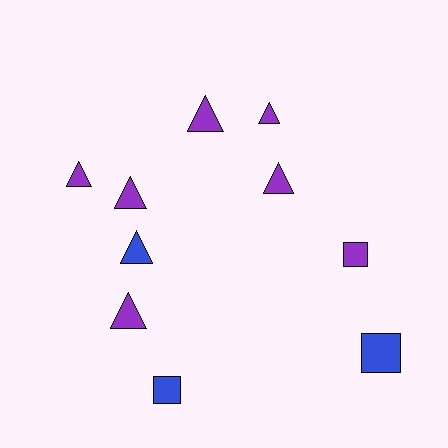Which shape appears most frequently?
Triangle, with 7 objects.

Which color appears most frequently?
Purple, with 7 objects.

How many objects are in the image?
There are 10 objects.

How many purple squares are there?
There is 1 purple square.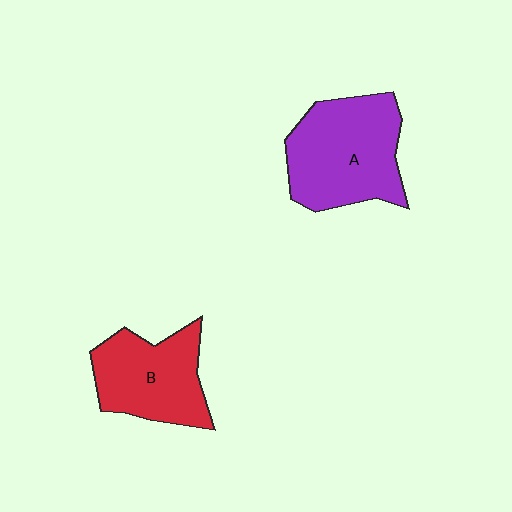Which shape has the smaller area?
Shape B (red).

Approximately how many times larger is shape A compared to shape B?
Approximately 1.3 times.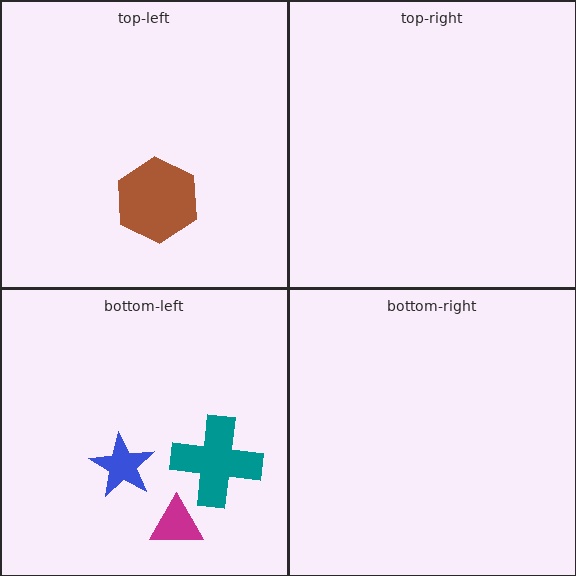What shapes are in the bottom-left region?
The blue star, the teal cross, the magenta triangle.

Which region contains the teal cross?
The bottom-left region.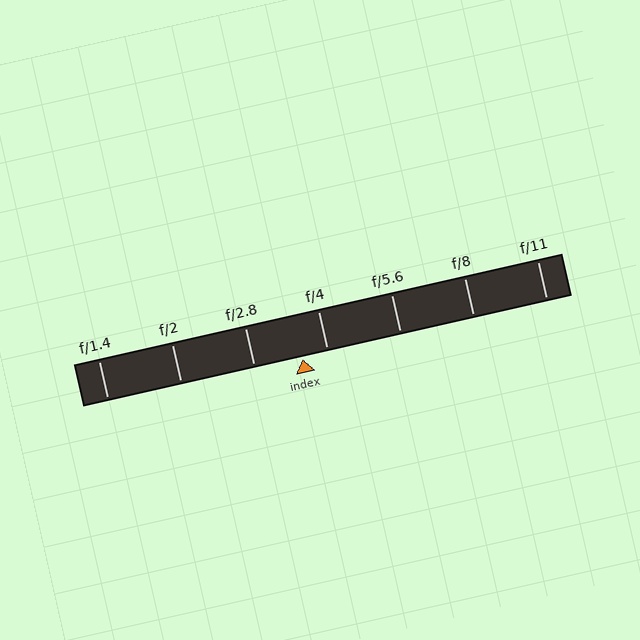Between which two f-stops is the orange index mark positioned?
The index mark is between f/2.8 and f/4.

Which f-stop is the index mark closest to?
The index mark is closest to f/4.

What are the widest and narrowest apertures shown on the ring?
The widest aperture shown is f/1.4 and the narrowest is f/11.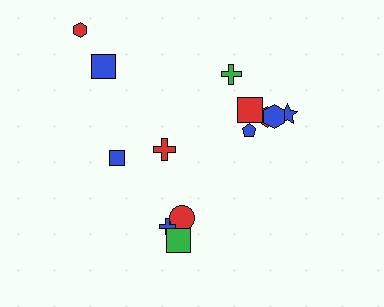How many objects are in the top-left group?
There are 3 objects.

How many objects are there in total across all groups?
There are 13 objects.